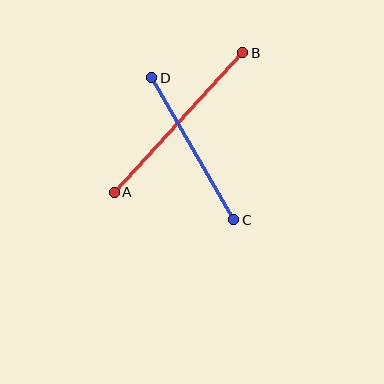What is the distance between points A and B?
The distance is approximately 189 pixels.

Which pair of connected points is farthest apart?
Points A and B are farthest apart.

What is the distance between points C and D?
The distance is approximately 164 pixels.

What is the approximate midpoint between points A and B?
The midpoint is at approximately (178, 122) pixels.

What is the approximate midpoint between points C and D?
The midpoint is at approximately (193, 149) pixels.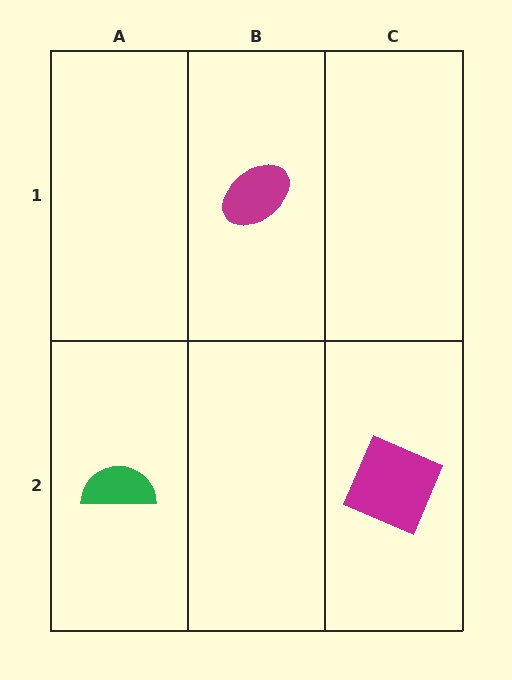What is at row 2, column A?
A green semicircle.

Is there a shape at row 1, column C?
No, that cell is empty.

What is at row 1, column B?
A magenta ellipse.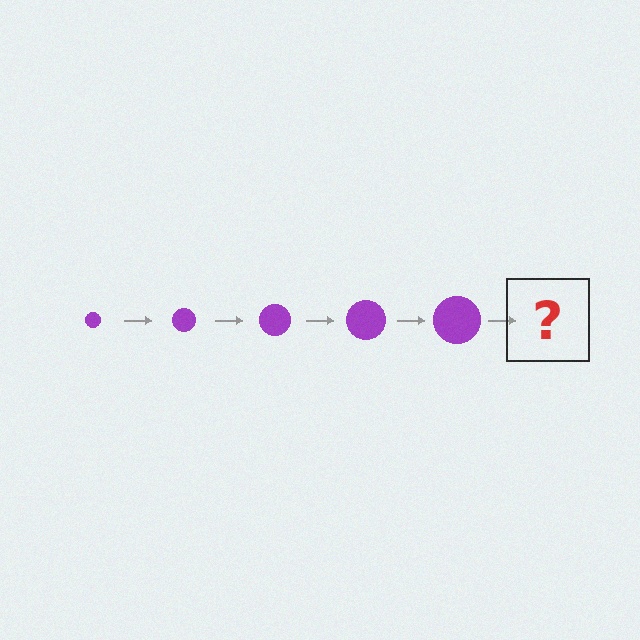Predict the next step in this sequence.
The next step is a purple circle, larger than the previous one.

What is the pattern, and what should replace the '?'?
The pattern is that the circle gets progressively larger each step. The '?' should be a purple circle, larger than the previous one.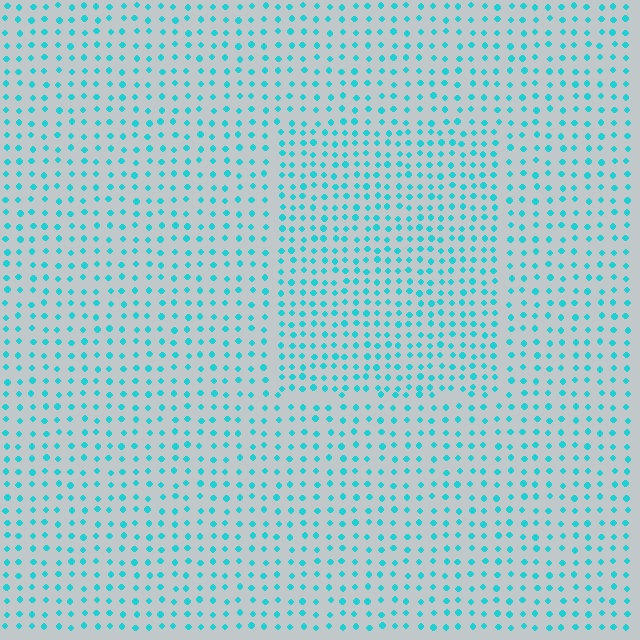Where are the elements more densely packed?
The elements are more densely packed inside the rectangle boundary.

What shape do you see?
I see a rectangle.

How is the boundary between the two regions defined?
The boundary is defined by a change in element density (approximately 1.5x ratio). All elements are the same color, size, and shape.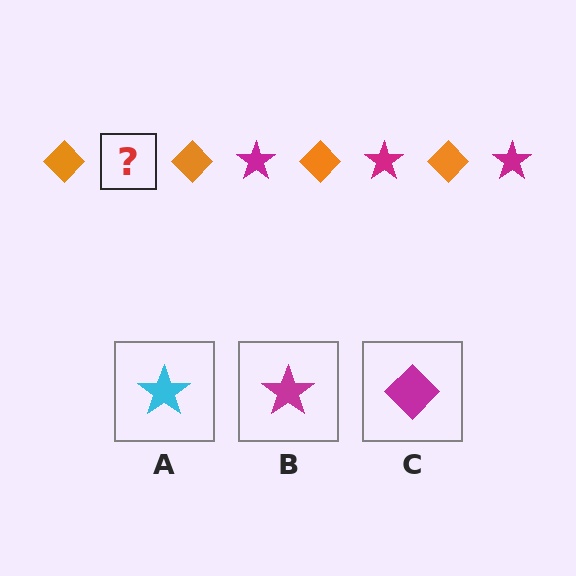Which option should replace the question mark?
Option B.